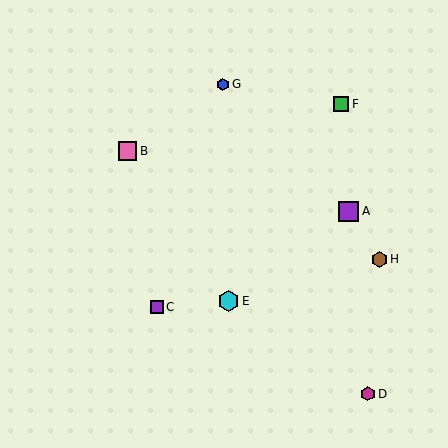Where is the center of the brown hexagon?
The center of the brown hexagon is at (379, 259).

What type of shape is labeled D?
Shape D is a magenta hexagon.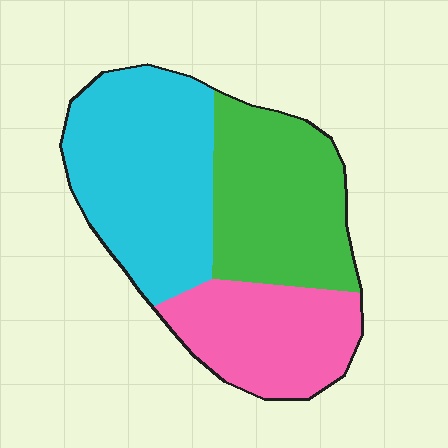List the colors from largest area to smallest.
From largest to smallest: cyan, green, pink.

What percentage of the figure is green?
Green covers around 35% of the figure.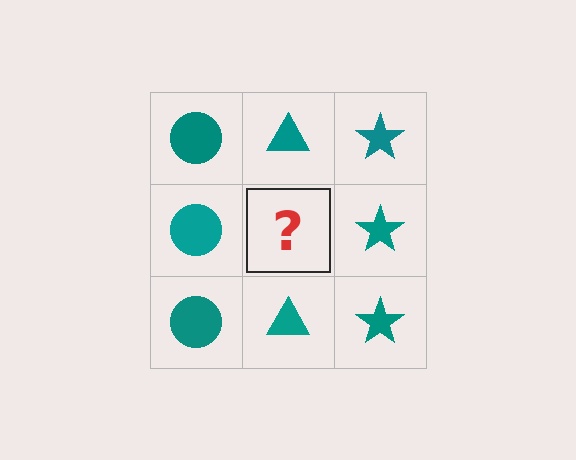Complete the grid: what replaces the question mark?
The question mark should be replaced with a teal triangle.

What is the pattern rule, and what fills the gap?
The rule is that each column has a consistent shape. The gap should be filled with a teal triangle.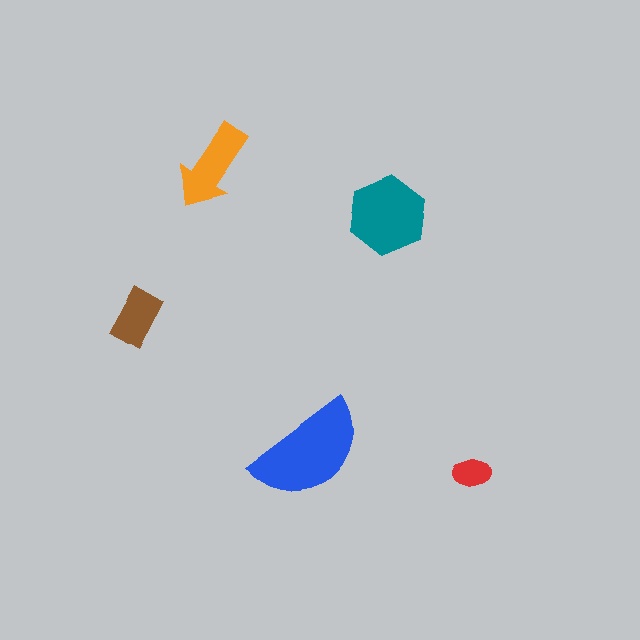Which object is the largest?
The blue semicircle.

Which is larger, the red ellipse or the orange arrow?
The orange arrow.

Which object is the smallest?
The red ellipse.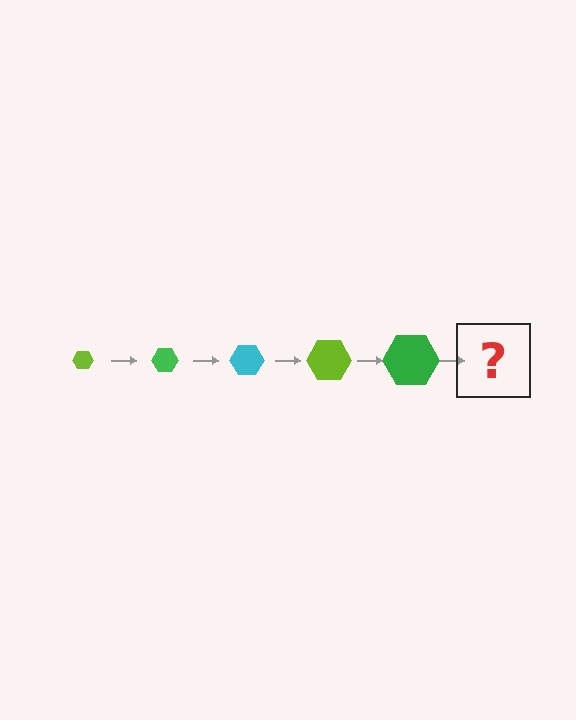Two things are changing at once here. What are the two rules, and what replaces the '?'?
The two rules are that the hexagon grows larger each step and the color cycles through lime, green, and cyan. The '?' should be a cyan hexagon, larger than the previous one.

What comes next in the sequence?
The next element should be a cyan hexagon, larger than the previous one.